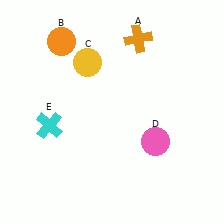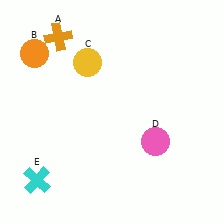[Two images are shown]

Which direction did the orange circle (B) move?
The orange circle (B) moved left.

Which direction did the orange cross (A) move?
The orange cross (A) moved left.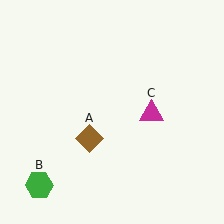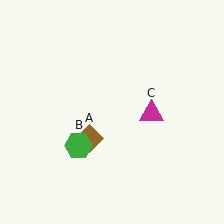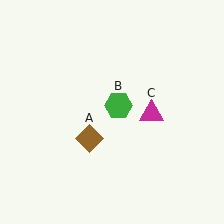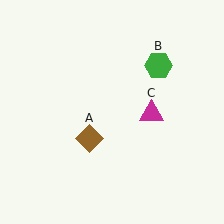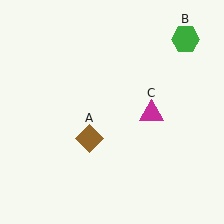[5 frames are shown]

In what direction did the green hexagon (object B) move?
The green hexagon (object B) moved up and to the right.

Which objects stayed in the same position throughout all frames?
Brown diamond (object A) and magenta triangle (object C) remained stationary.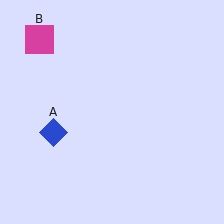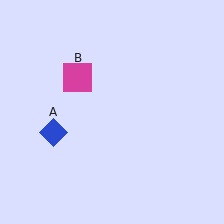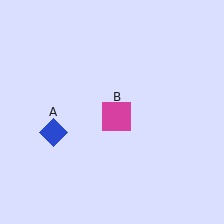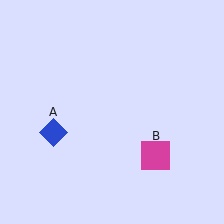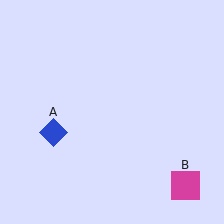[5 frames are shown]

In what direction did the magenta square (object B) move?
The magenta square (object B) moved down and to the right.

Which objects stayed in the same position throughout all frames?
Blue diamond (object A) remained stationary.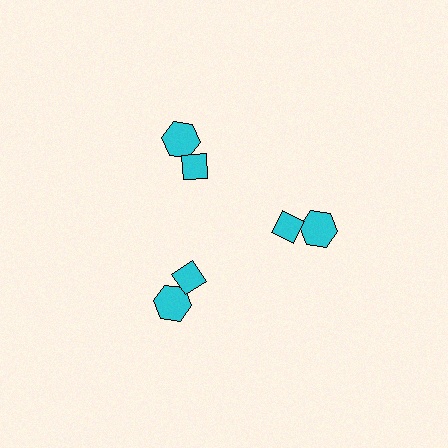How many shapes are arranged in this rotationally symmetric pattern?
There are 6 shapes, arranged in 3 groups of 2.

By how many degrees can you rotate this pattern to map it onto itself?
The pattern maps onto itself every 120 degrees of rotation.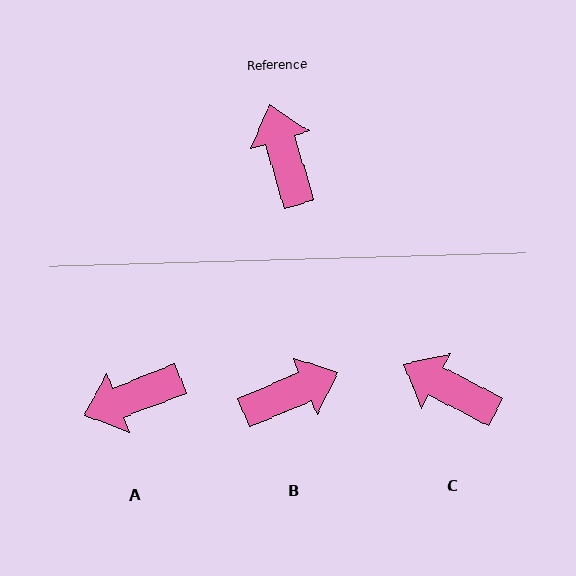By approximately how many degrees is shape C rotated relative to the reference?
Approximately 45 degrees counter-clockwise.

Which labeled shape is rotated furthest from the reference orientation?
A, about 94 degrees away.